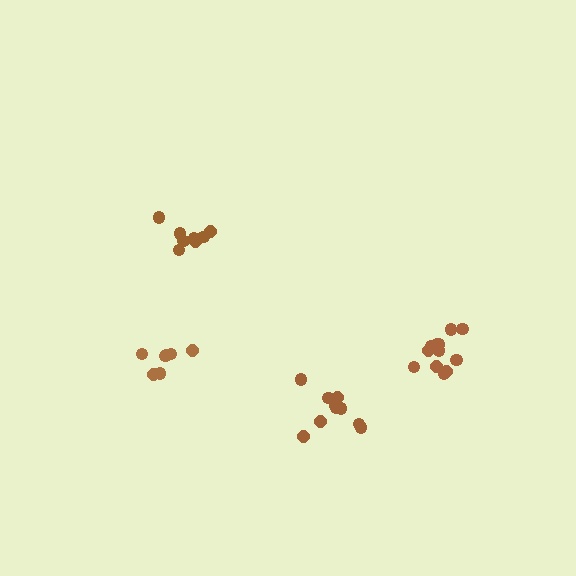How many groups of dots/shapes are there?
There are 4 groups.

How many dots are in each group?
Group 1: 10 dots, Group 2: 13 dots, Group 3: 7 dots, Group 4: 8 dots (38 total).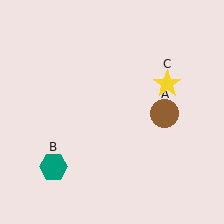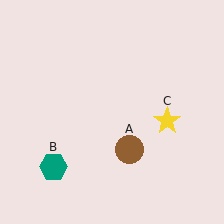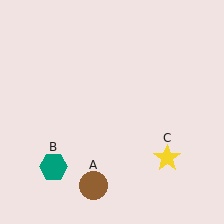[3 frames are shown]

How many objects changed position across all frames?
2 objects changed position: brown circle (object A), yellow star (object C).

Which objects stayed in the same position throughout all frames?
Teal hexagon (object B) remained stationary.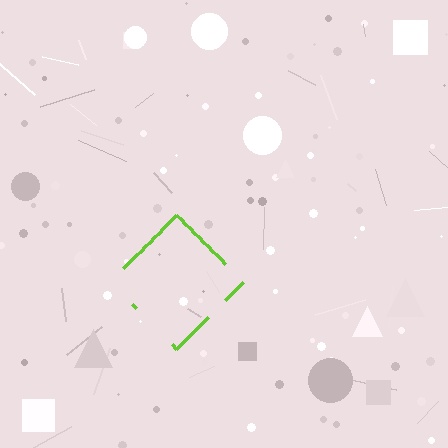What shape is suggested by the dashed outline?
The dashed outline suggests a diamond.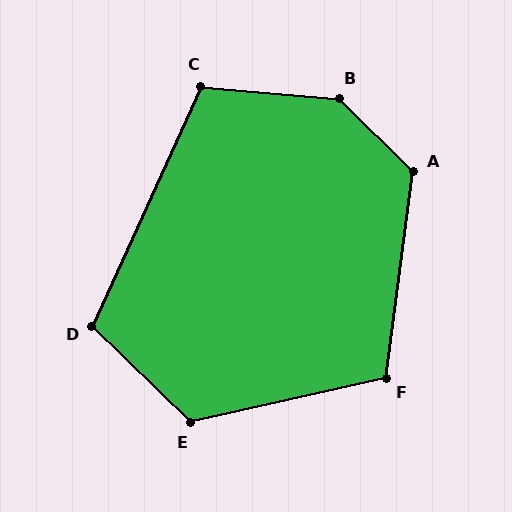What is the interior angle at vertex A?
Approximately 127 degrees (obtuse).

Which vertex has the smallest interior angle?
C, at approximately 109 degrees.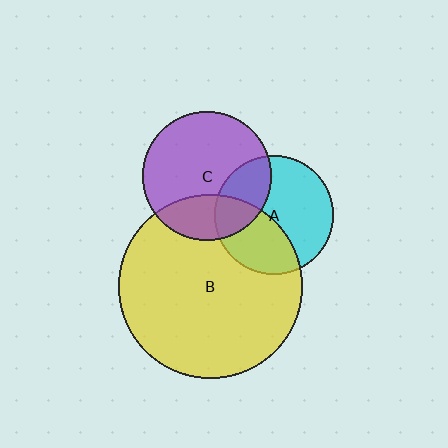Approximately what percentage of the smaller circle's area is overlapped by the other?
Approximately 30%.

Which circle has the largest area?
Circle B (yellow).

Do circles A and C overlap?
Yes.